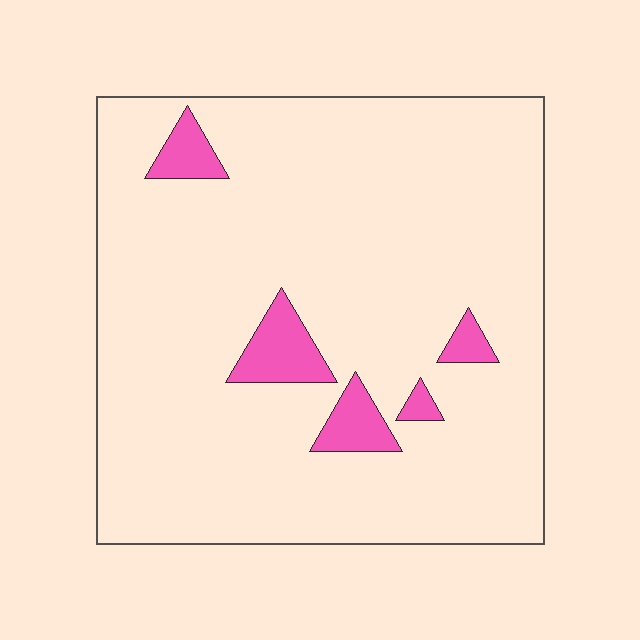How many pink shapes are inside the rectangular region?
5.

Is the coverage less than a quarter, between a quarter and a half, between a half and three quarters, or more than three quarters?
Less than a quarter.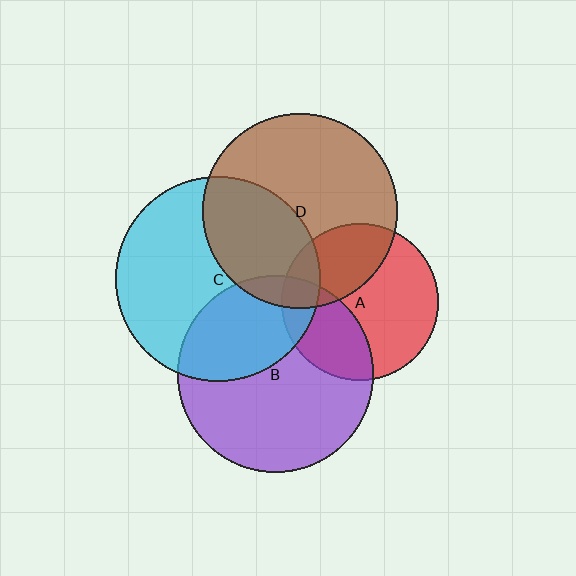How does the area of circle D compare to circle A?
Approximately 1.5 times.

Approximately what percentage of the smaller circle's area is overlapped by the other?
Approximately 30%.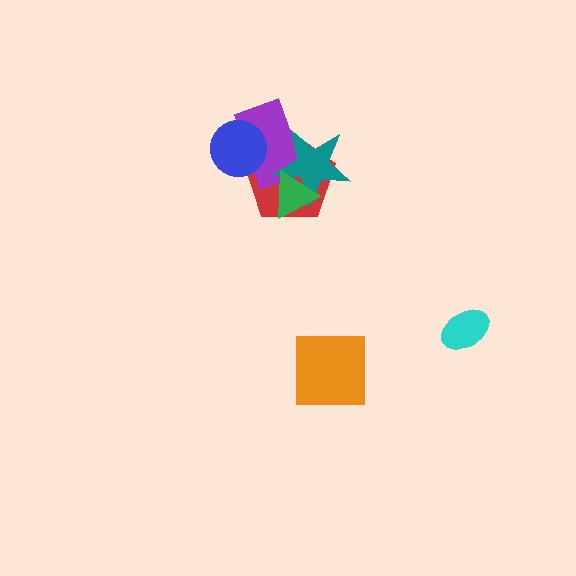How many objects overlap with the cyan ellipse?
0 objects overlap with the cyan ellipse.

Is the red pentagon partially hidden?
Yes, it is partially covered by another shape.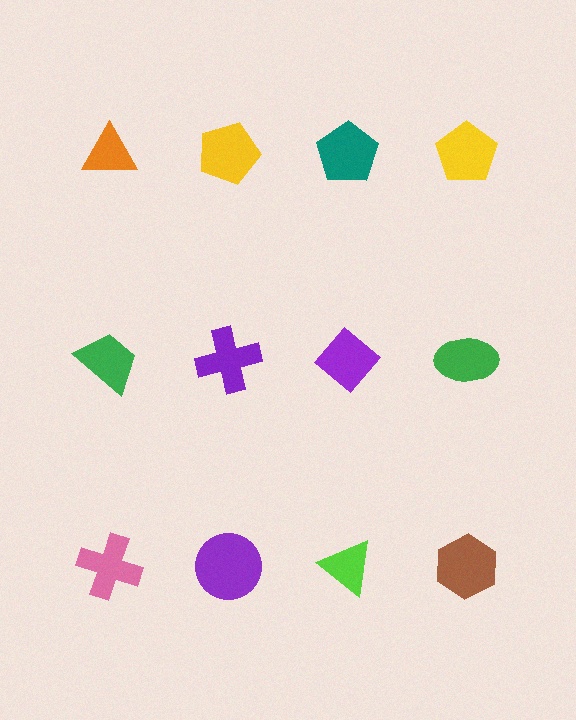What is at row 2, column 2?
A purple cross.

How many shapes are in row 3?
4 shapes.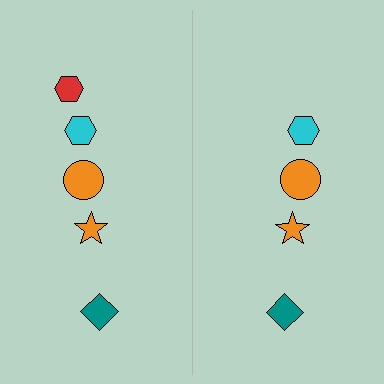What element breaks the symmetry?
A red hexagon is missing from the right side.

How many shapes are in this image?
There are 9 shapes in this image.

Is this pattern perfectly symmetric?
No, the pattern is not perfectly symmetric. A red hexagon is missing from the right side.